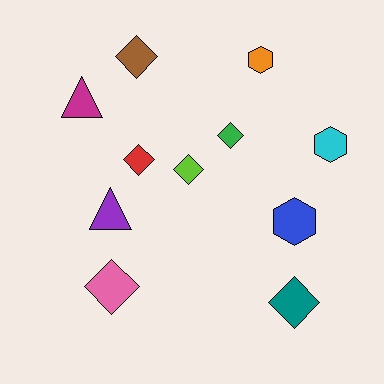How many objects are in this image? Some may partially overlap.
There are 11 objects.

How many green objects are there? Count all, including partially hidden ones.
There is 1 green object.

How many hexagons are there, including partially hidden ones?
There are 3 hexagons.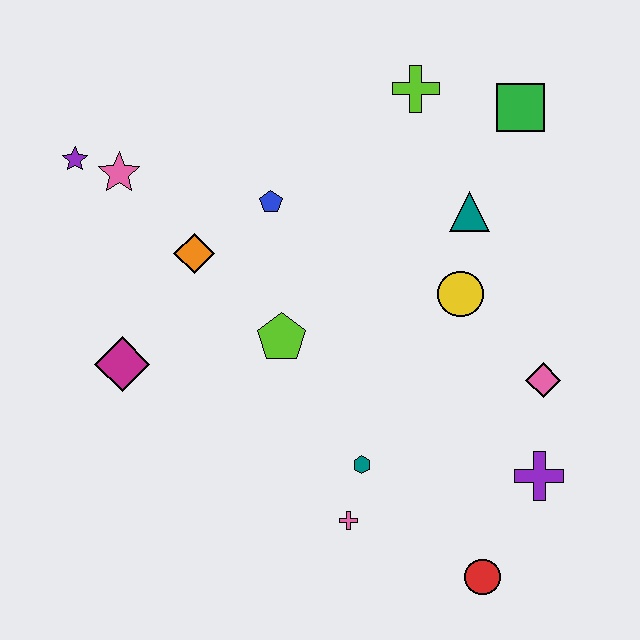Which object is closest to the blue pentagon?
The orange diamond is closest to the blue pentagon.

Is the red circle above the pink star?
No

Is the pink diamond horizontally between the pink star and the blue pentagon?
No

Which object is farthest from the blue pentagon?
The red circle is farthest from the blue pentagon.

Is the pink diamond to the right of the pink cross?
Yes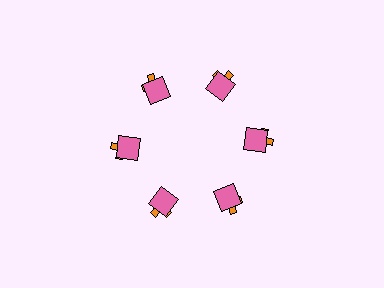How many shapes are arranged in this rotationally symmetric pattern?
There are 12 shapes, arranged in 6 groups of 2.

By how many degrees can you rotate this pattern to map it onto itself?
The pattern maps onto itself every 60 degrees of rotation.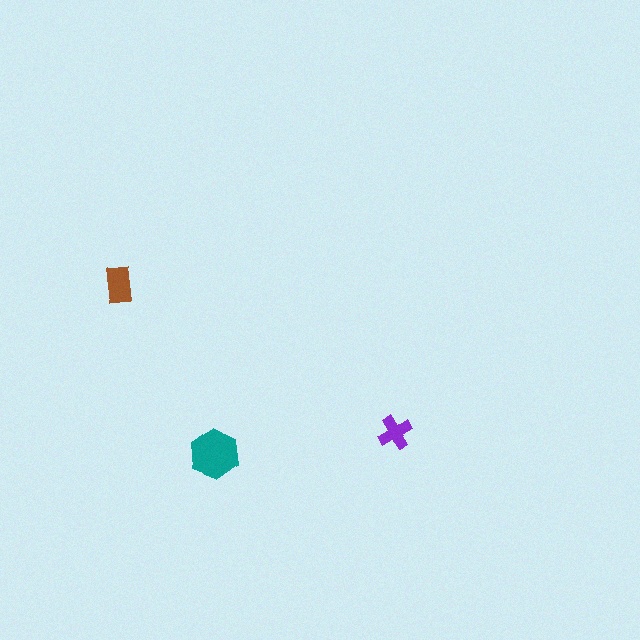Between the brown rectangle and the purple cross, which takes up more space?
The brown rectangle.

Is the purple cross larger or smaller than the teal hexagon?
Smaller.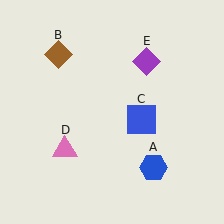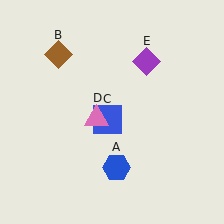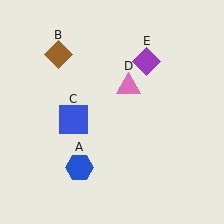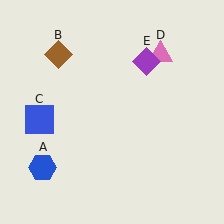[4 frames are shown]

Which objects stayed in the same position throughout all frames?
Brown diamond (object B) and purple diamond (object E) remained stationary.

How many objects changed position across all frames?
3 objects changed position: blue hexagon (object A), blue square (object C), pink triangle (object D).